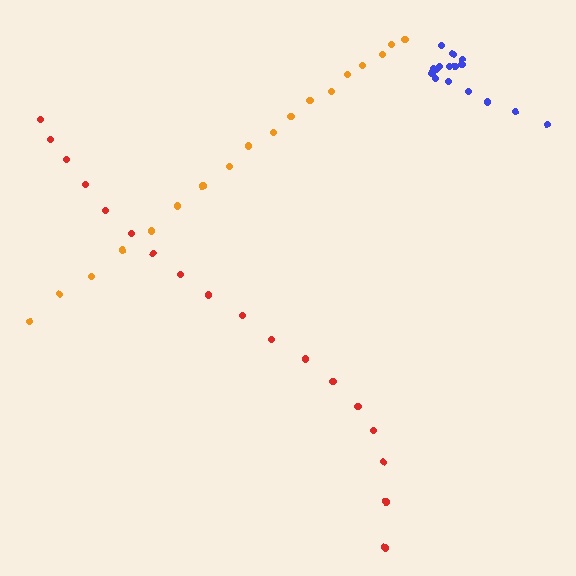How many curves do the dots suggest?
There are 3 distinct paths.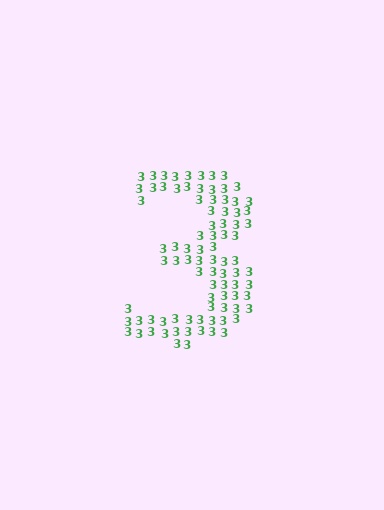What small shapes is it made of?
It is made of small digit 3's.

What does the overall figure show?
The overall figure shows the digit 3.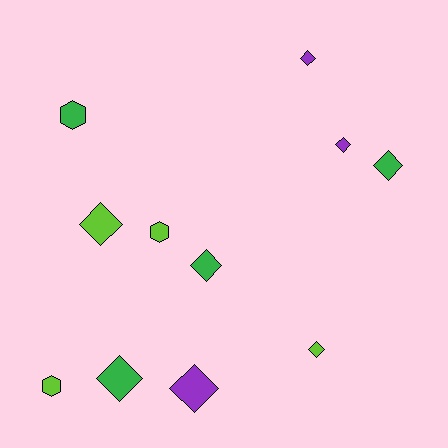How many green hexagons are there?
There is 1 green hexagon.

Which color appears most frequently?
Green, with 4 objects.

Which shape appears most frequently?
Diamond, with 8 objects.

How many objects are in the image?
There are 11 objects.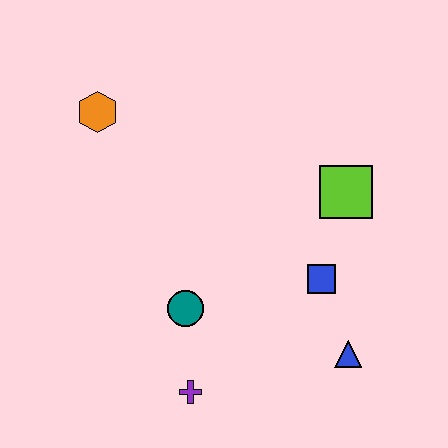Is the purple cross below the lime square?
Yes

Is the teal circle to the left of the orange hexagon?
No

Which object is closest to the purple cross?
The teal circle is closest to the purple cross.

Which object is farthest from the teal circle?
The orange hexagon is farthest from the teal circle.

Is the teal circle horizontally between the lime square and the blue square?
No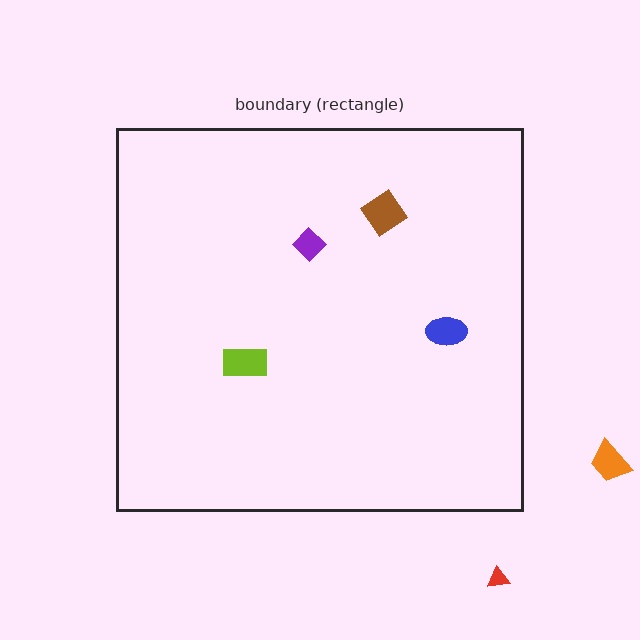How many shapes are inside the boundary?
4 inside, 2 outside.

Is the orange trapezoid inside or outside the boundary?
Outside.